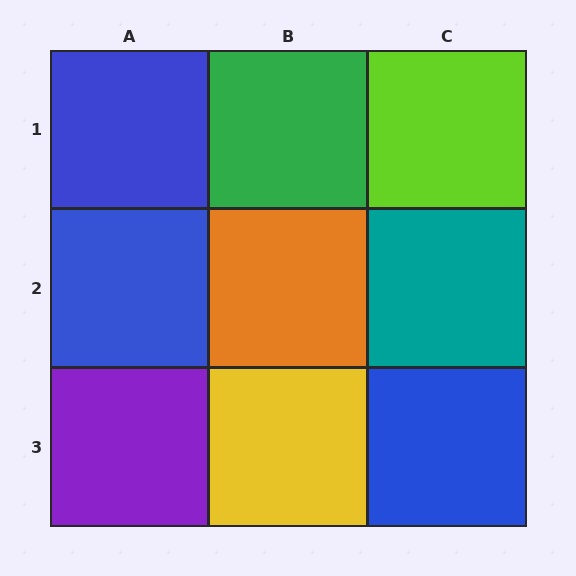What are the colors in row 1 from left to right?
Blue, green, lime.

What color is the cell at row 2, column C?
Teal.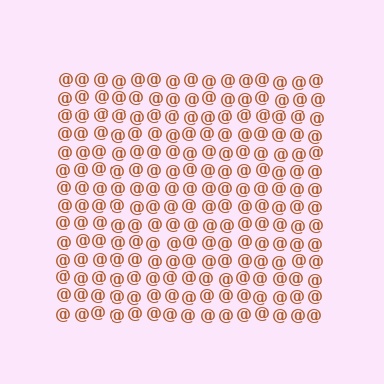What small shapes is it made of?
It is made of small at signs.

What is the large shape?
The large shape is a square.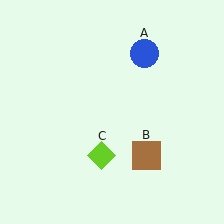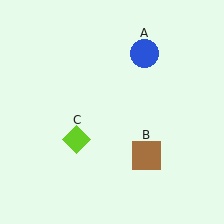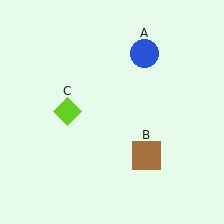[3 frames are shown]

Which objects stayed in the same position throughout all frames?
Blue circle (object A) and brown square (object B) remained stationary.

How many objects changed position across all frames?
1 object changed position: lime diamond (object C).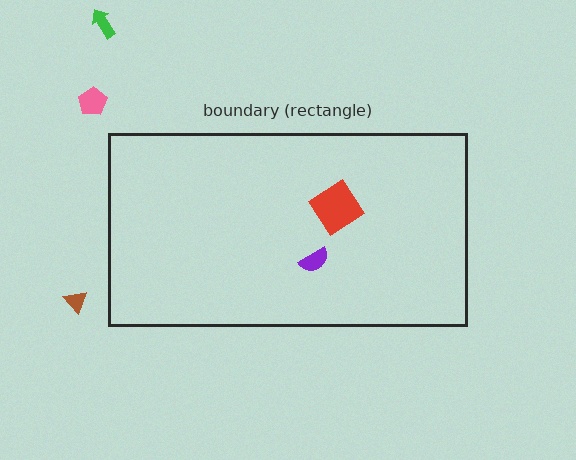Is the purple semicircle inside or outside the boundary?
Inside.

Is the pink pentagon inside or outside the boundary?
Outside.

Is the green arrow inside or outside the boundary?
Outside.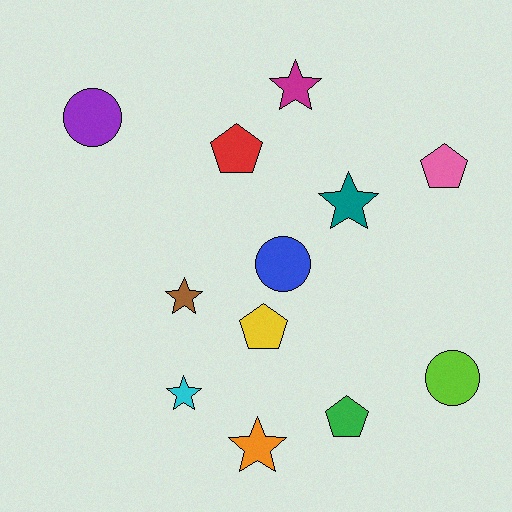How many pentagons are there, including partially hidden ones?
There are 4 pentagons.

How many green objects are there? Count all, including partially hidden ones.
There is 1 green object.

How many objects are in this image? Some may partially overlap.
There are 12 objects.